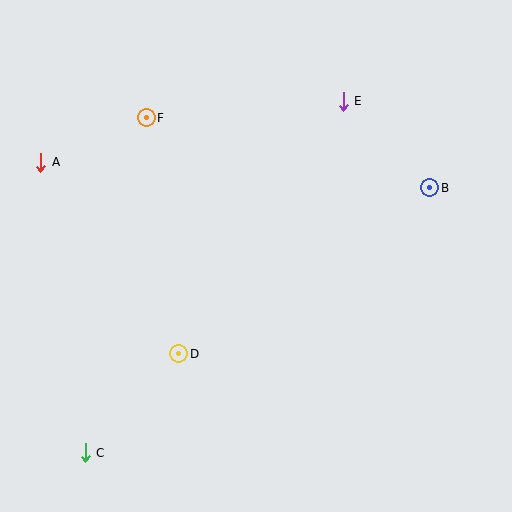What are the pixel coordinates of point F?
Point F is at (146, 118).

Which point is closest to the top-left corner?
Point A is closest to the top-left corner.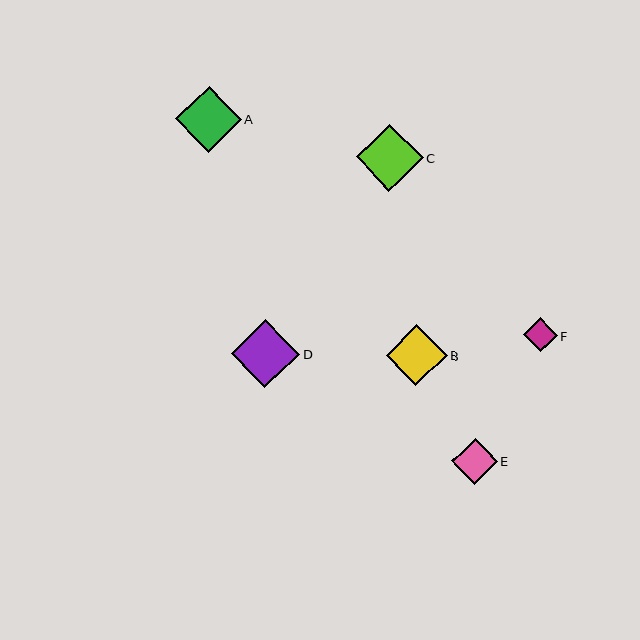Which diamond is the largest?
Diamond D is the largest with a size of approximately 68 pixels.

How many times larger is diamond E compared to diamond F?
Diamond E is approximately 1.3 times the size of diamond F.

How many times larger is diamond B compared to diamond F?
Diamond B is approximately 1.8 times the size of diamond F.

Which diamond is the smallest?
Diamond F is the smallest with a size of approximately 34 pixels.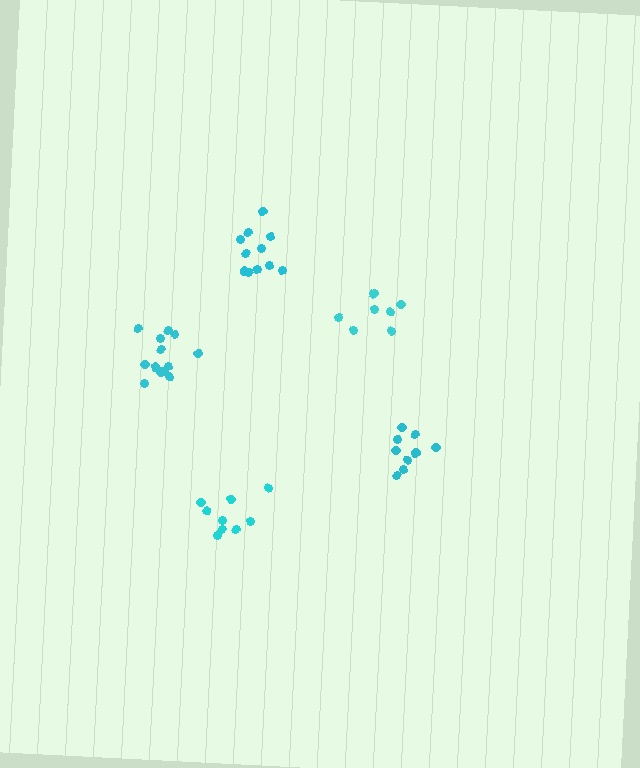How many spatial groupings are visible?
There are 5 spatial groupings.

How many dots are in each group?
Group 1: 11 dots, Group 2: 9 dots, Group 3: 13 dots, Group 4: 8 dots, Group 5: 9 dots (50 total).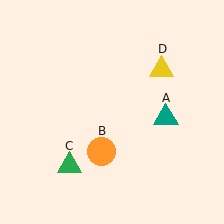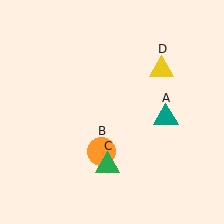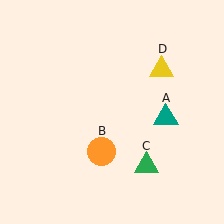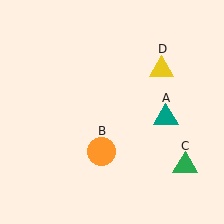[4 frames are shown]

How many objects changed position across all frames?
1 object changed position: green triangle (object C).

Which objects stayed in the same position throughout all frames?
Teal triangle (object A) and orange circle (object B) and yellow triangle (object D) remained stationary.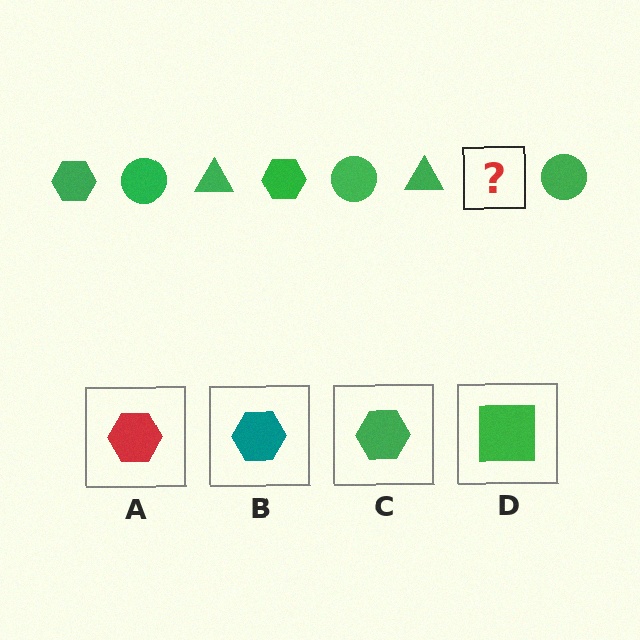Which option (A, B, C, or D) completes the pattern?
C.